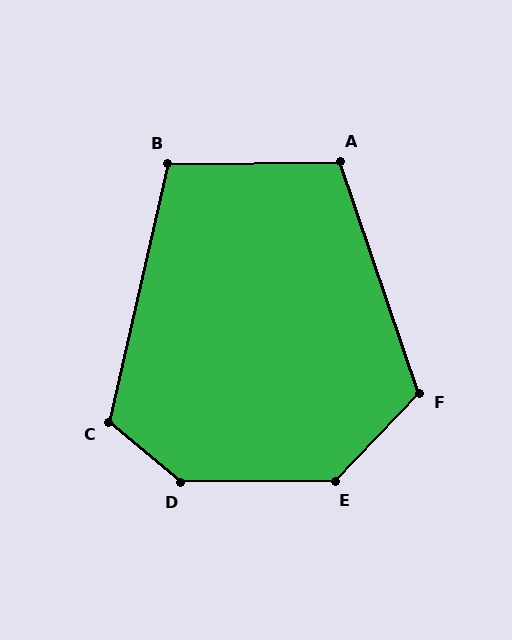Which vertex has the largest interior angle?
D, at approximately 139 degrees.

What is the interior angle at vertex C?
Approximately 117 degrees (obtuse).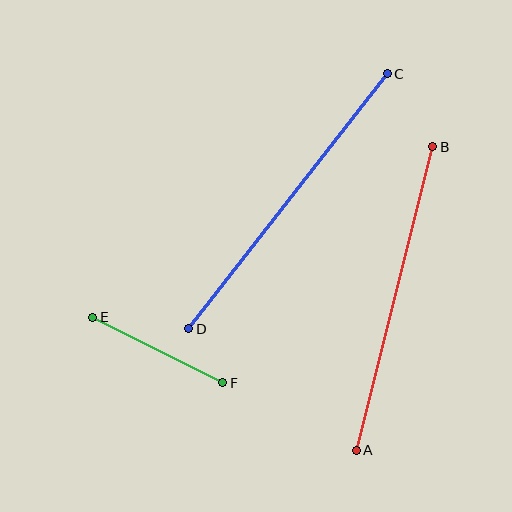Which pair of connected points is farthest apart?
Points C and D are farthest apart.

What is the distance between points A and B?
The distance is approximately 313 pixels.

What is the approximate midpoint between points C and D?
The midpoint is at approximately (288, 201) pixels.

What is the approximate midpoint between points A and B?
The midpoint is at approximately (394, 298) pixels.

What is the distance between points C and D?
The distance is approximately 323 pixels.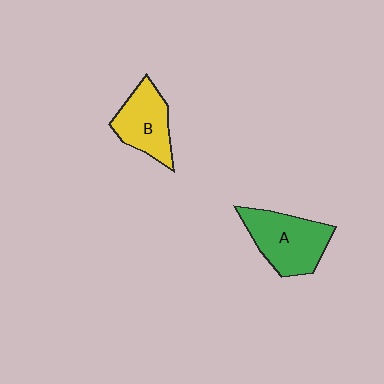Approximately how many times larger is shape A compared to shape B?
Approximately 1.2 times.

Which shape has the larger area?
Shape A (green).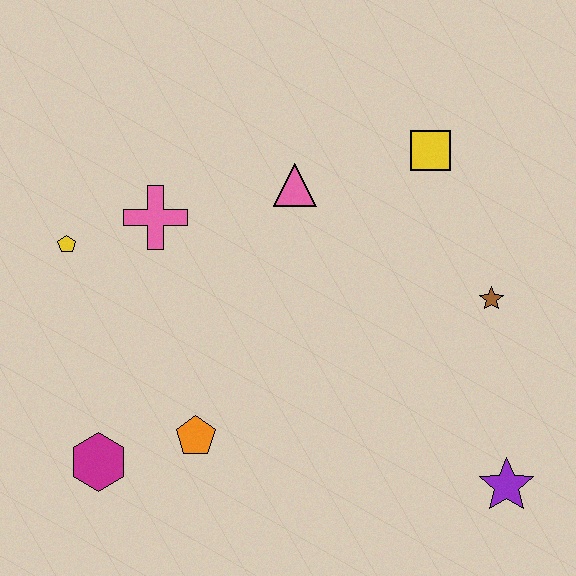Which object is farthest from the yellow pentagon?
The purple star is farthest from the yellow pentagon.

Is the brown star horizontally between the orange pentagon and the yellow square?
No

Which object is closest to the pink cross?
The yellow pentagon is closest to the pink cross.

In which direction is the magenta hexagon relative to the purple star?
The magenta hexagon is to the left of the purple star.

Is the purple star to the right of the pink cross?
Yes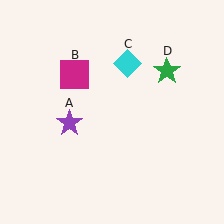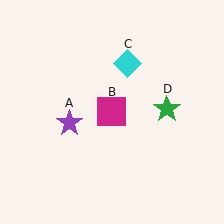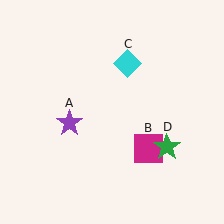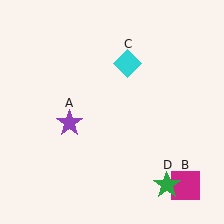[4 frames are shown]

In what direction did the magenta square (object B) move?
The magenta square (object B) moved down and to the right.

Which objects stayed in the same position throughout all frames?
Purple star (object A) and cyan diamond (object C) remained stationary.